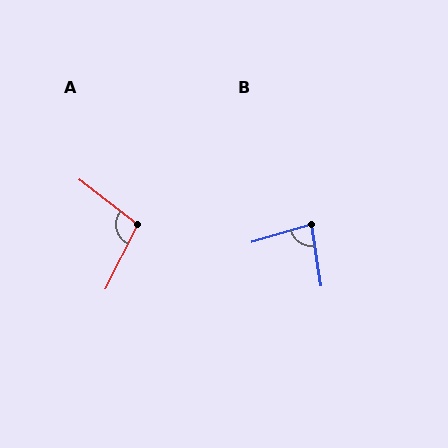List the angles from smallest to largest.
B (82°), A (101°).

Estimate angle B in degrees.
Approximately 82 degrees.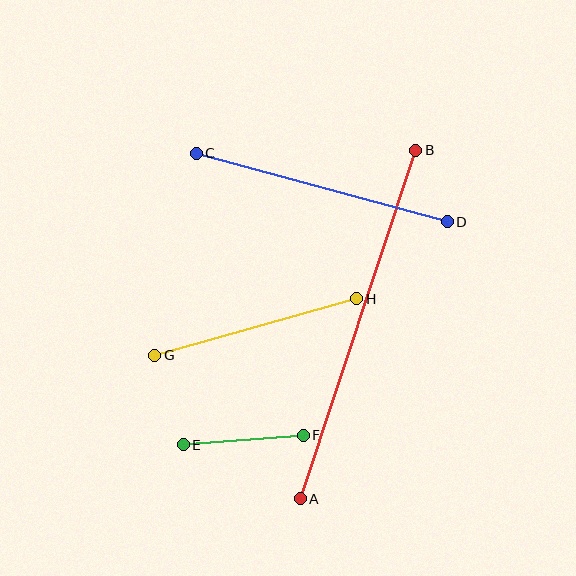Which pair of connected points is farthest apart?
Points A and B are farthest apart.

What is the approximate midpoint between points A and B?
The midpoint is at approximately (358, 325) pixels.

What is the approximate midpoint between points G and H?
The midpoint is at approximately (256, 327) pixels.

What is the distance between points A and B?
The distance is approximately 367 pixels.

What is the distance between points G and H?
The distance is approximately 209 pixels.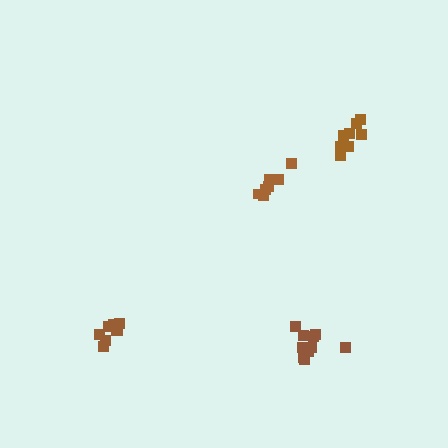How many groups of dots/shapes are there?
There are 4 groups.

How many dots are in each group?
Group 1: 7 dots, Group 2: 9 dots, Group 3: 8 dots, Group 4: 10 dots (34 total).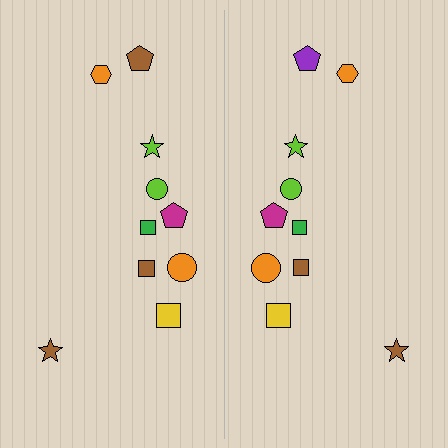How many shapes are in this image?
There are 20 shapes in this image.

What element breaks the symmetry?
The purple pentagon on the right side breaks the symmetry — its mirror counterpart is brown.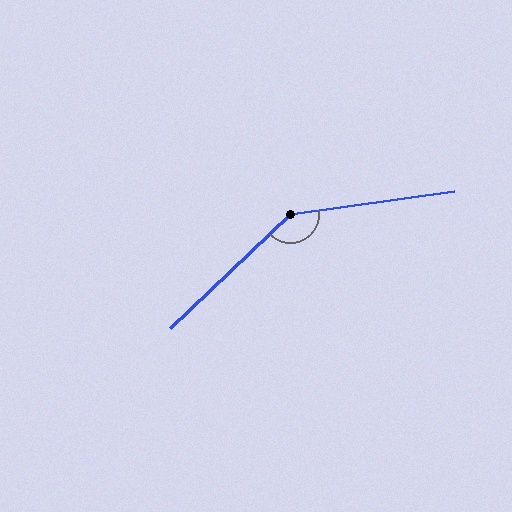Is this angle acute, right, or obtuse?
It is obtuse.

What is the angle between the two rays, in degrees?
Approximately 144 degrees.